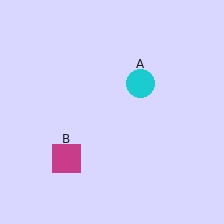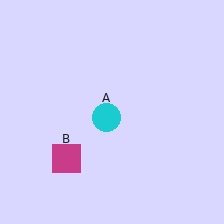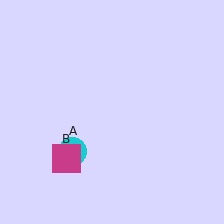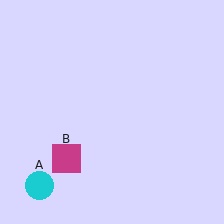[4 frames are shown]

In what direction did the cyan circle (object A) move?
The cyan circle (object A) moved down and to the left.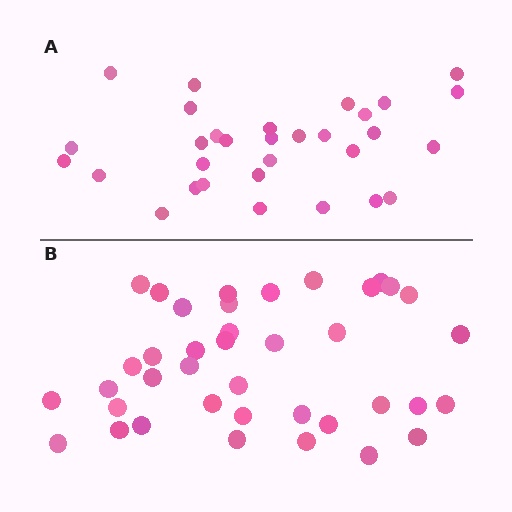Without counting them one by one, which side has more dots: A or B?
Region B (the bottom region) has more dots.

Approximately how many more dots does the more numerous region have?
Region B has roughly 8 or so more dots than region A.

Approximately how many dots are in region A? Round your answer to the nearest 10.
About 30 dots. (The exact count is 31, which rounds to 30.)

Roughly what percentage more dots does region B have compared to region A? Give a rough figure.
About 25% more.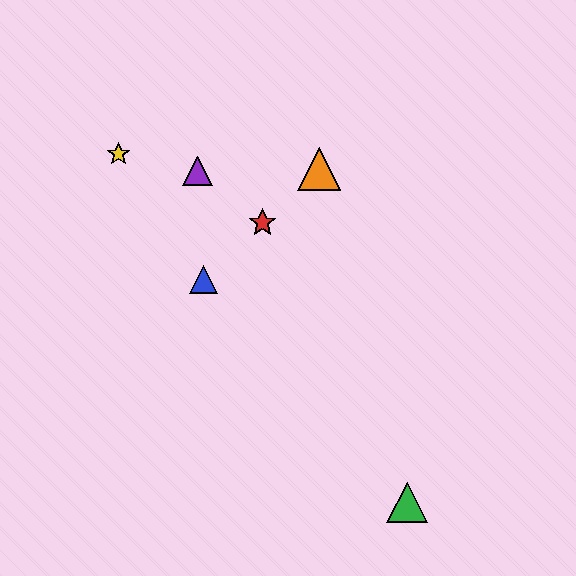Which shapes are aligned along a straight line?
The red star, the blue triangle, the orange triangle are aligned along a straight line.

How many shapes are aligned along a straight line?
3 shapes (the red star, the blue triangle, the orange triangle) are aligned along a straight line.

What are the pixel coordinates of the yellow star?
The yellow star is at (119, 154).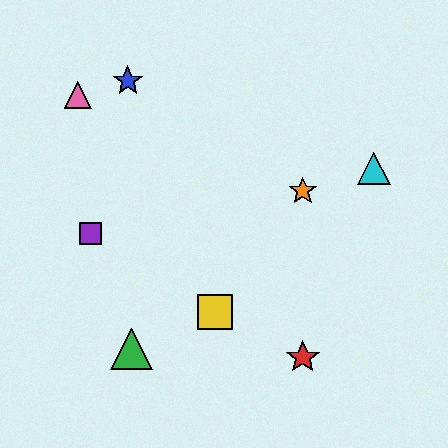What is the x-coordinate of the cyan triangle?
The cyan triangle is at x≈374.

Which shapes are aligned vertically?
The red star, the orange star are aligned vertically.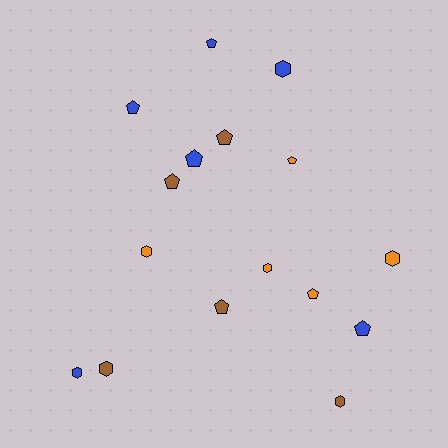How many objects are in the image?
There are 16 objects.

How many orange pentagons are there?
There are 2 orange pentagons.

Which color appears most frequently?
Blue, with 6 objects.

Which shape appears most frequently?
Pentagon, with 9 objects.